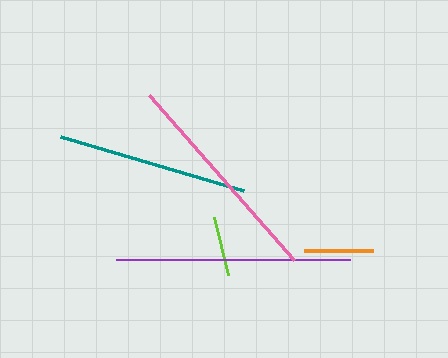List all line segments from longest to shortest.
From longest to shortest: purple, pink, teal, orange, lime.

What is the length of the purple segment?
The purple segment is approximately 234 pixels long.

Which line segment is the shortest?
The lime line is the shortest at approximately 60 pixels.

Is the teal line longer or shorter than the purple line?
The purple line is longer than the teal line.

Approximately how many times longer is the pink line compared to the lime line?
The pink line is approximately 3.7 times the length of the lime line.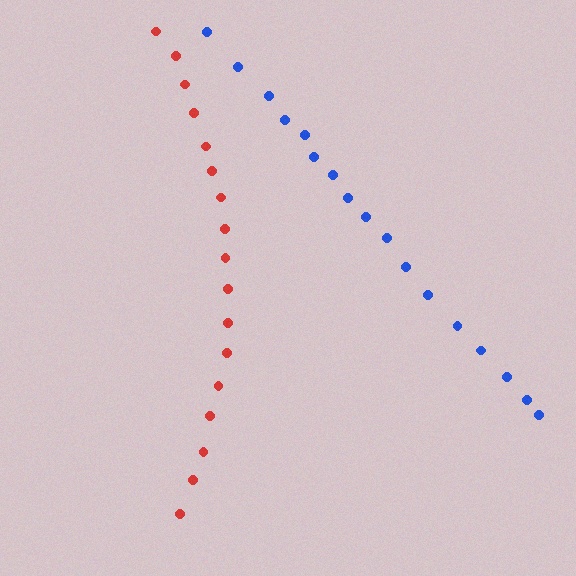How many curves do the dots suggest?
There are 2 distinct paths.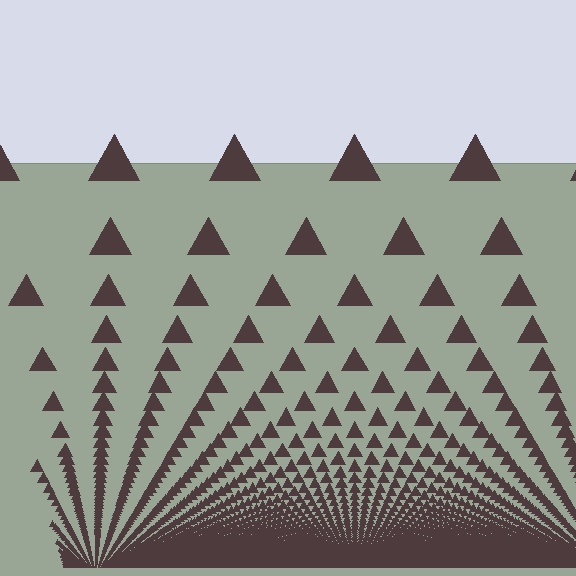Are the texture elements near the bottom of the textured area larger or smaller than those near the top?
Smaller. The gradient is inverted — elements near the bottom are smaller and denser.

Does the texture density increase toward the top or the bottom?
Density increases toward the bottom.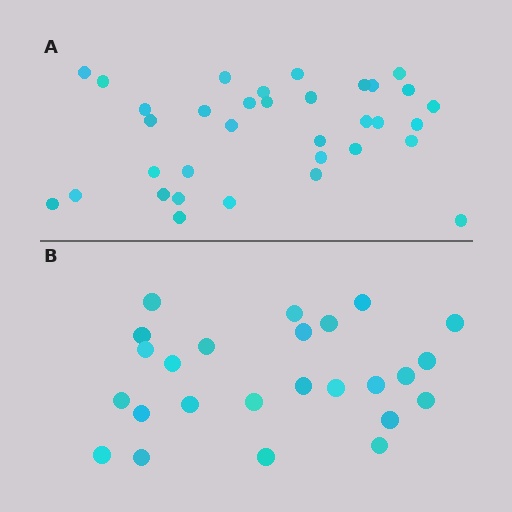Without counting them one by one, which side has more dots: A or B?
Region A (the top region) has more dots.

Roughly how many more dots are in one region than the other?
Region A has roughly 8 or so more dots than region B.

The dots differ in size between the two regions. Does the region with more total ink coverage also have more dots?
No. Region B has more total ink coverage because its dots are larger, but region A actually contains more individual dots. Total area can be misleading — the number of items is what matters here.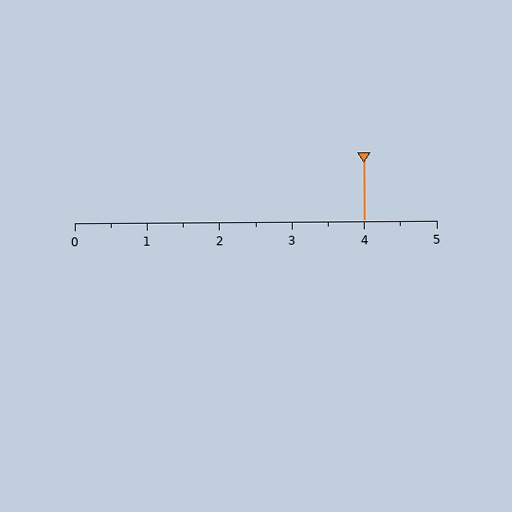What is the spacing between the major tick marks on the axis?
The major ticks are spaced 1 apart.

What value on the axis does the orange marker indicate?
The marker indicates approximately 4.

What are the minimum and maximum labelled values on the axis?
The axis runs from 0 to 5.